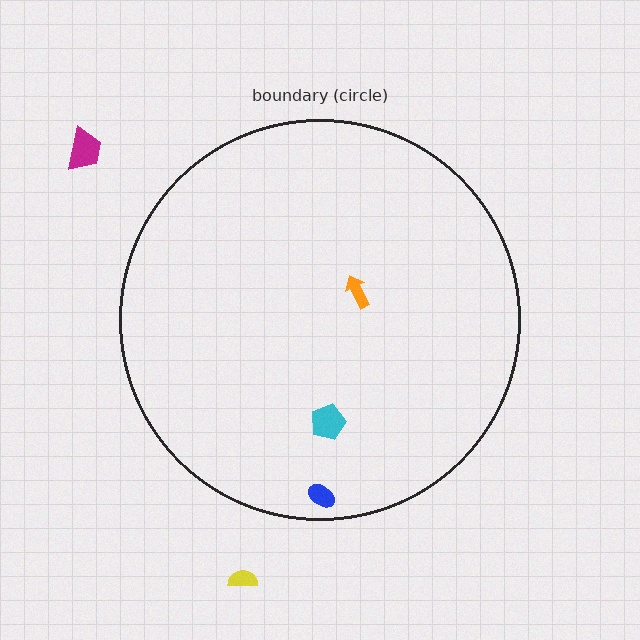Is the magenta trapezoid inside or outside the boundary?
Outside.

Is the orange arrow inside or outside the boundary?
Inside.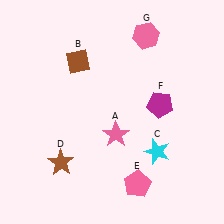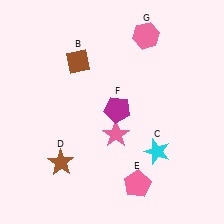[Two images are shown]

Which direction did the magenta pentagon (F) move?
The magenta pentagon (F) moved left.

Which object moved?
The magenta pentagon (F) moved left.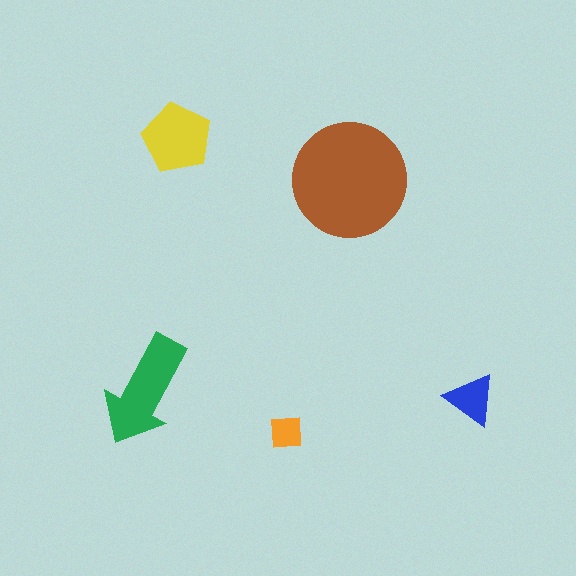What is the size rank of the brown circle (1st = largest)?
1st.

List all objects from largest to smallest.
The brown circle, the green arrow, the yellow pentagon, the blue triangle, the orange square.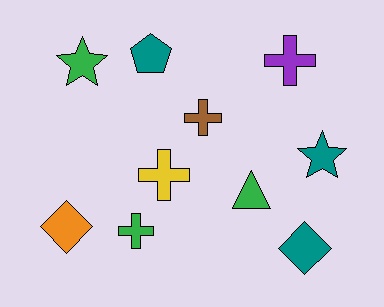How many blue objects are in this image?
There are no blue objects.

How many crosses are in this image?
There are 4 crosses.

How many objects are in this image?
There are 10 objects.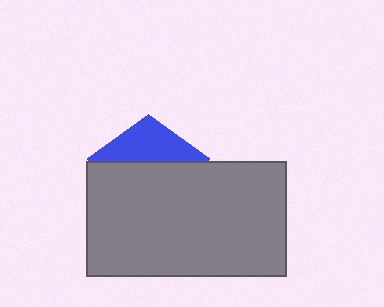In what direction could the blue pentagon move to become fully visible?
The blue pentagon could move up. That would shift it out from behind the gray rectangle entirely.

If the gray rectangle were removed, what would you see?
You would see the complete blue pentagon.